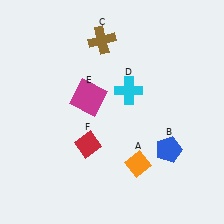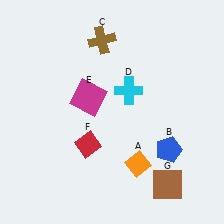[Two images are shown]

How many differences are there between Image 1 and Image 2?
There is 1 difference between the two images.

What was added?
A brown square (G) was added in Image 2.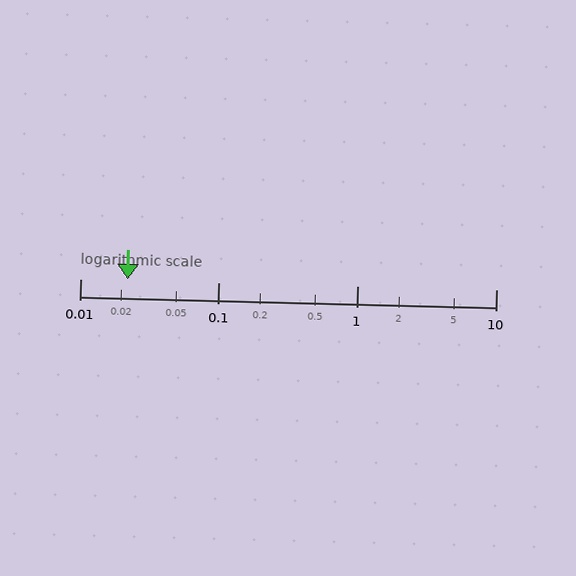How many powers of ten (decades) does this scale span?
The scale spans 3 decades, from 0.01 to 10.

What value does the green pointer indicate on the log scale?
The pointer indicates approximately 0.022.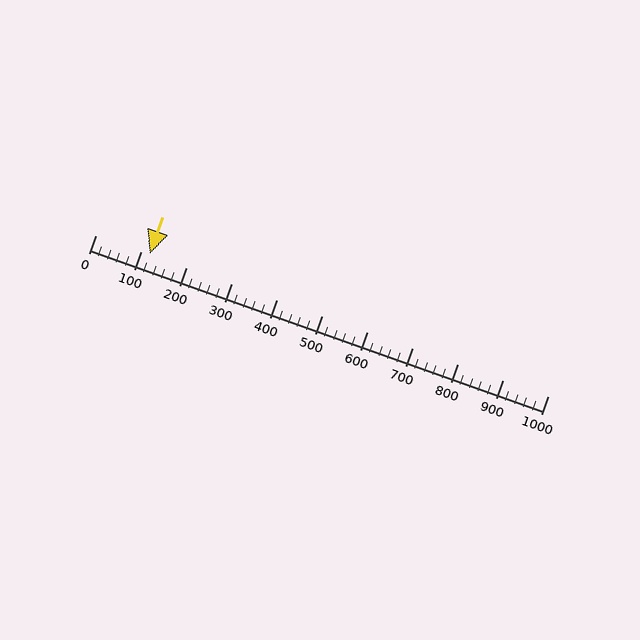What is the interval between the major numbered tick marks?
The major tick marks are spaced 100 units apart.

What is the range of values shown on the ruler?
The ruler shows values from 0 to 1000.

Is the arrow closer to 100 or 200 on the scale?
The arrow is closer to 100.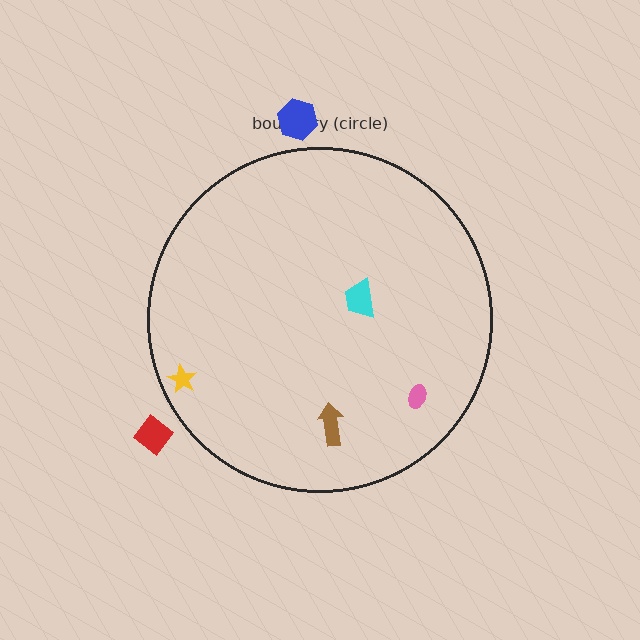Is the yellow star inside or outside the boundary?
Inside.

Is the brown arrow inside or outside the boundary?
Inside.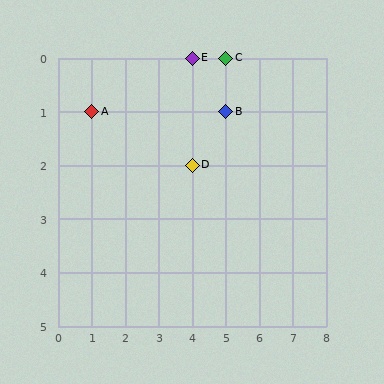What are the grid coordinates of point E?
Point E is at grid coordinates (4, 0).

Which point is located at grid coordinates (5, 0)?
Point C is at (5, 0).